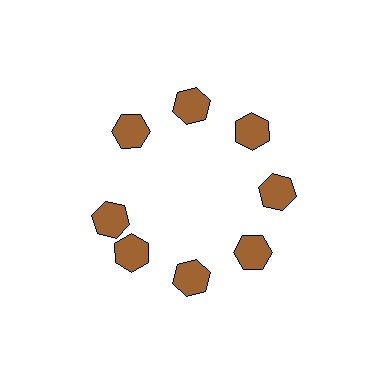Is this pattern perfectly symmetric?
No. The 8 brown hexagons are arranged in a ring, but one element near the 9 o'clock position is rotated out of alignment along the ring, breaking the 8-fold rotational symmetry.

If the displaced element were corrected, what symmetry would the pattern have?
It would have 8-fold rotational symmetry — the pattern would map onto itself every 45 degrees.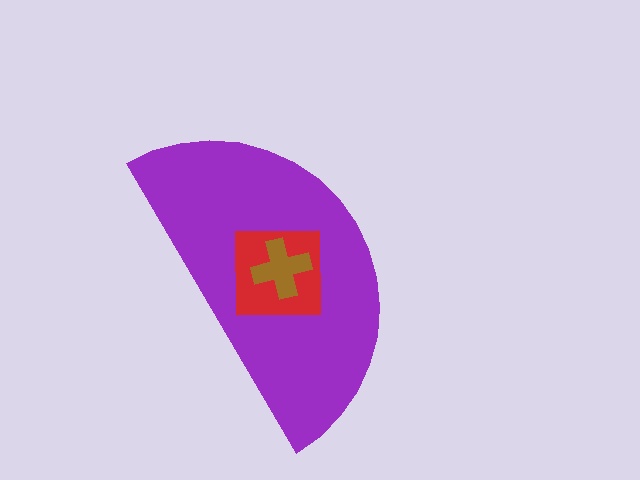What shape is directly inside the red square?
The brown cross.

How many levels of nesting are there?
3.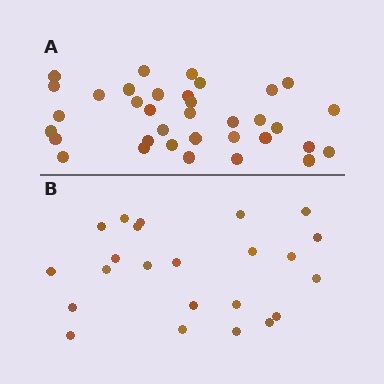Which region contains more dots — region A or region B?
Region A (the top region) has more dots.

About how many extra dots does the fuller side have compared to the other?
Region A has roughly 12 or so more dots than region B.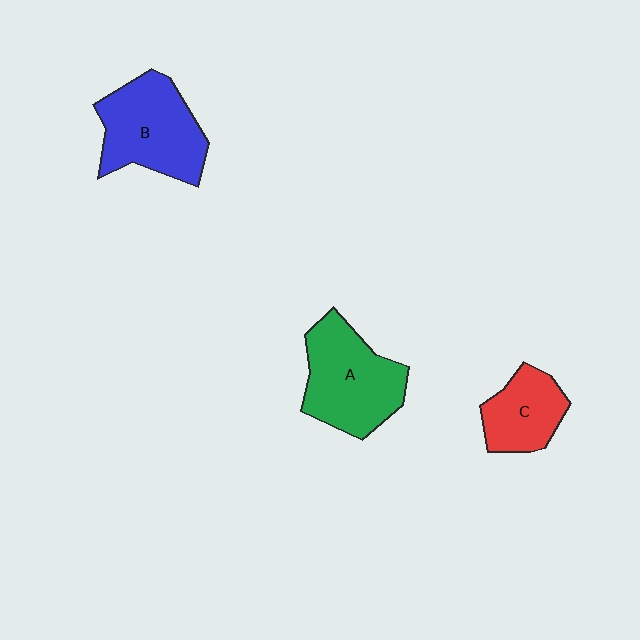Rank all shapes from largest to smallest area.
From largest to smallest: A (green), B (blue), C (red).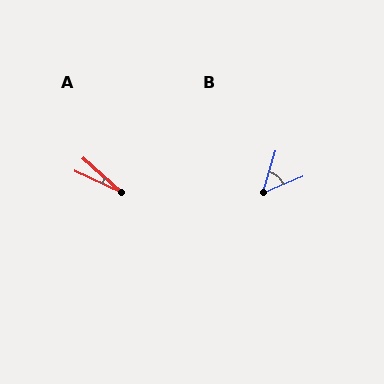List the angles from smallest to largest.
A (18°), B (51°).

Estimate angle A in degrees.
Approximately 18 degrees.